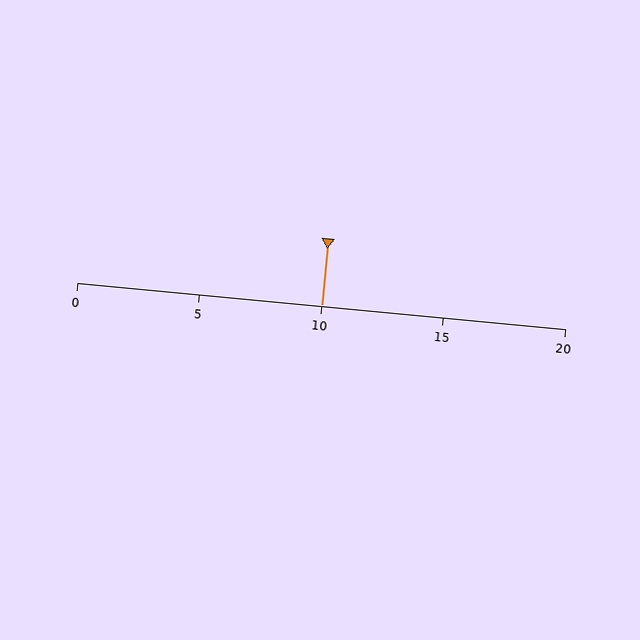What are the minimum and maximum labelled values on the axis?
The axis runs from 0 to 20.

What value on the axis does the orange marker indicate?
The marker indicates approximately 10.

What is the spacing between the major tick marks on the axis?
The major ticks are spaced 5 apart.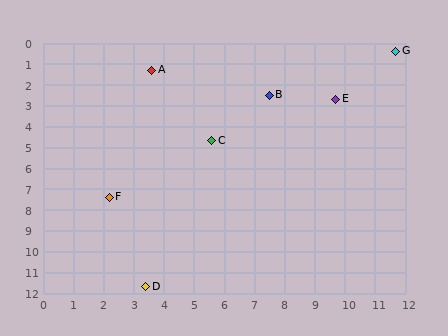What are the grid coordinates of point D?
Point D is at approximately (3.4, 11.7).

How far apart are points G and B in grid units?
Points G and B are about 4.7 grid units apart.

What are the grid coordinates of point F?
Point F is at approximately (2.2, 7.4).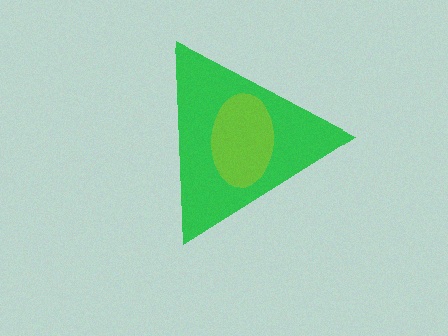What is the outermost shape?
The green triangle.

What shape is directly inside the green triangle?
The lime ellipse.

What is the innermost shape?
The lime ellipse.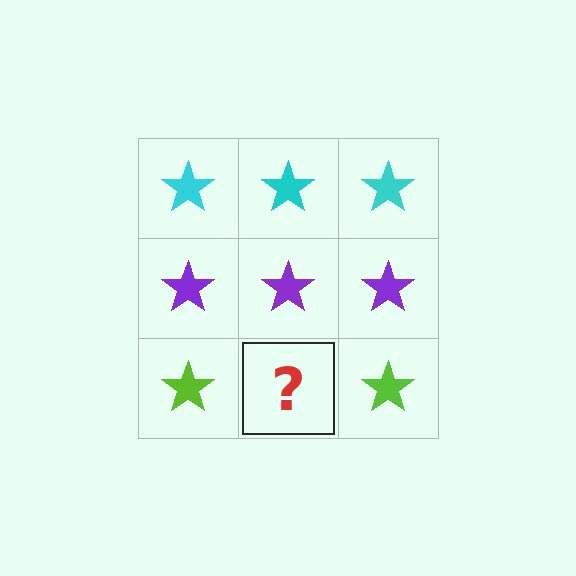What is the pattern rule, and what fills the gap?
The rule is that each row has a consistent color. The gap should be filled with a lime star.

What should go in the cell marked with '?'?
The missing cell should contain a lime star.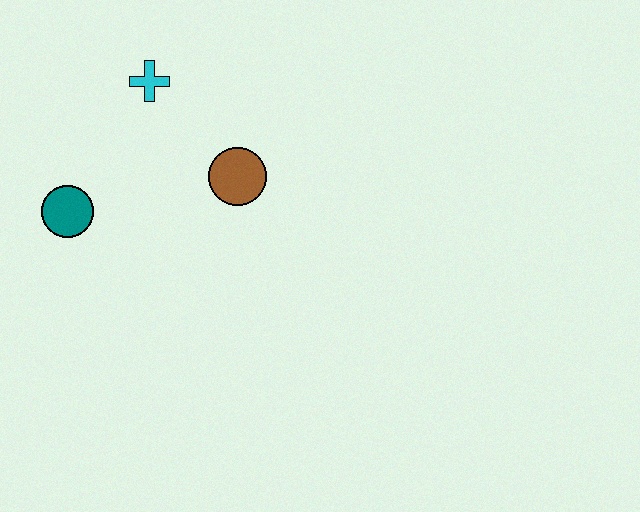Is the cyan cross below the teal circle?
No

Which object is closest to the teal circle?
The cyan cross is closest to the teal circle.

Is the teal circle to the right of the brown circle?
No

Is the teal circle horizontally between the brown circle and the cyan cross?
No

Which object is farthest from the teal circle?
The brown circle is farthest from the teal circle.